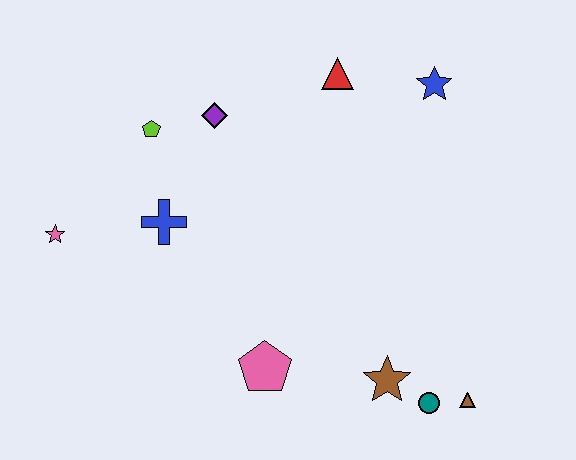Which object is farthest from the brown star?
The pink star is farthest from the brown star.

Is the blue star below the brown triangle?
No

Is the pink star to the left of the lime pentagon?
Yes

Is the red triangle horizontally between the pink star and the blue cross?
No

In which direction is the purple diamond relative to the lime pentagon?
The purple diamond is to the right of the lime pentagon.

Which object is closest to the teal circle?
The brown triangle is closest to the teal circle.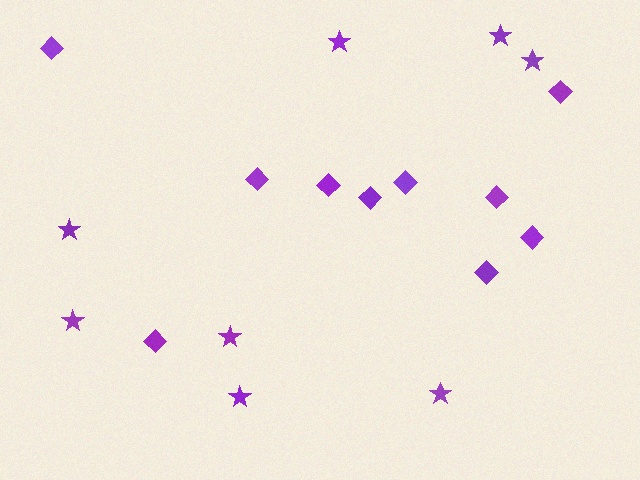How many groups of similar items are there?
There are 2 groups: one group of diamonds (10) and one group of stars (8).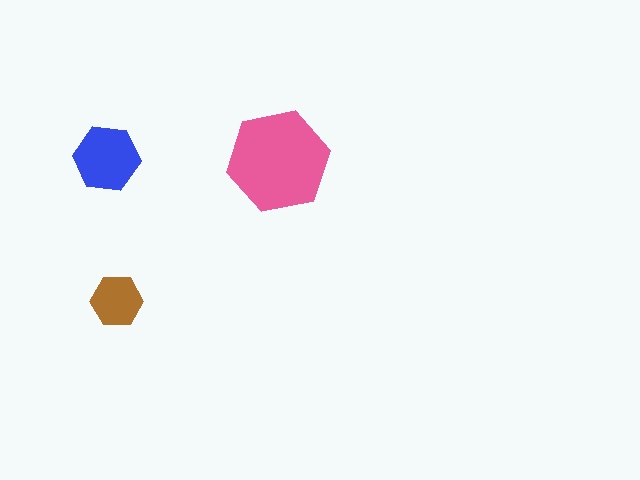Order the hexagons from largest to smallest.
the pink one, the blue one, the brown one.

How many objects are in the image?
There are 3 objects in the image.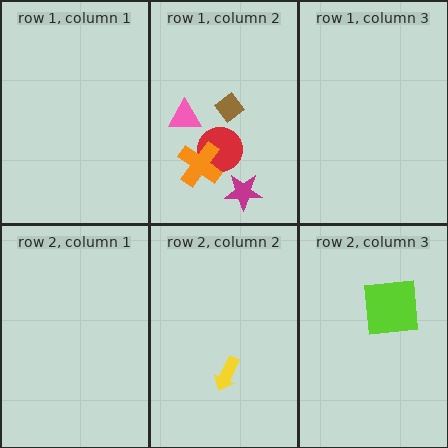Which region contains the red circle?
The row 1, column 2 region.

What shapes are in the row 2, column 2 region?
The yellow arrow.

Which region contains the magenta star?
The row 1, column 2 region.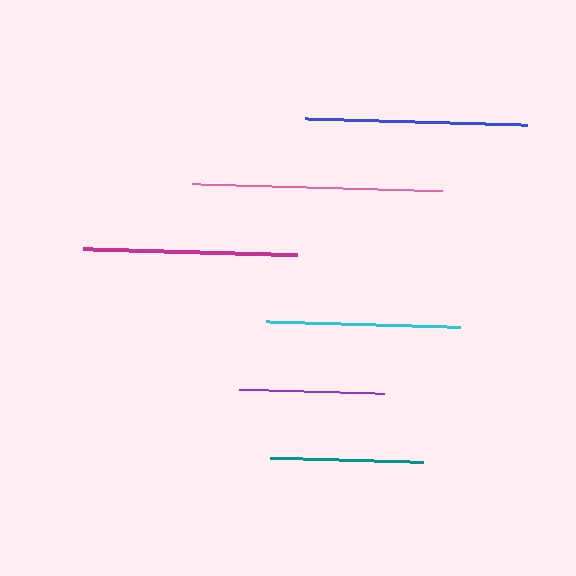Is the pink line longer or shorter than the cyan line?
The pink line is longer than the cyan line.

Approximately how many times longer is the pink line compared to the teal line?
The pink line is approximately 1.6 times the length of the teal line.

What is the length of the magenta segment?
The magenta segment is approximately 214 pixels long.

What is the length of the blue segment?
The blue segment is approximately 223 pixels long.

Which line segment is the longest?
The pink line is the longest at approximately 250 pixels.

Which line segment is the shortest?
The purple line is the shortest at approximately 145 pixels.